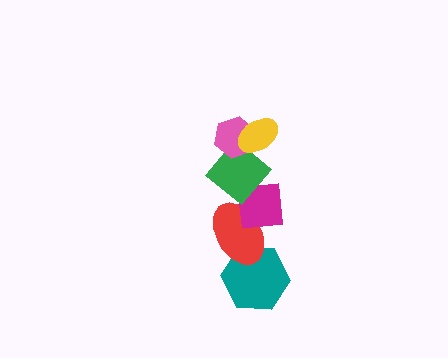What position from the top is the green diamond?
The green diamond is 3rd from the top.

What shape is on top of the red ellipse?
The magenta square is on top of the red ellipse.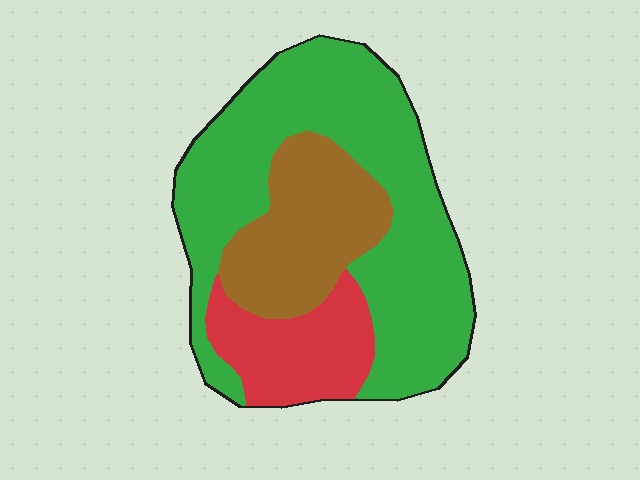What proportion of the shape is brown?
Brown covers roughly 25% of the shape.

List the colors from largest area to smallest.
From largest to smallest: green, brown, red.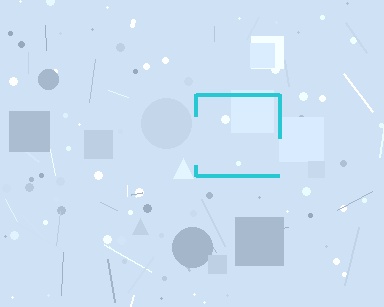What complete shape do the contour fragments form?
The contour fragments form a square.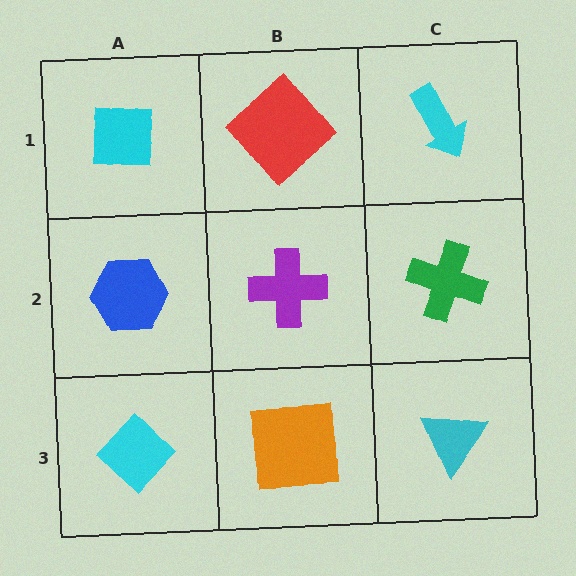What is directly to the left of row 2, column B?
A blue hexagon.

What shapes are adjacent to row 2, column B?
A red diamond (row 1, column B), an orange square (row 3, column B), a blue hexagon (row 2, column A), a green cross (row 2, column C).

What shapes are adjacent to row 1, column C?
A green cross (row 2, column C), a red diamond (row 1, column B).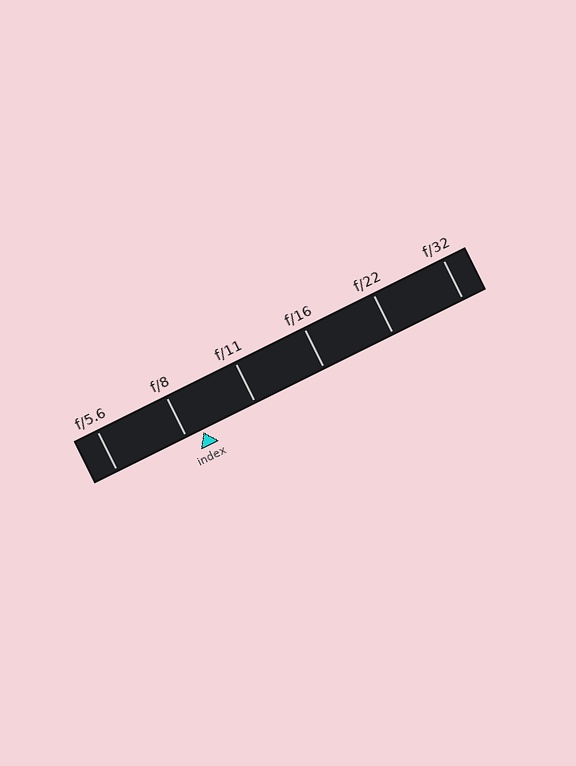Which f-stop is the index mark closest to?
The index mark is closest to f/8.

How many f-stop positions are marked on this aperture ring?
There are 6 f-stop positions marked.